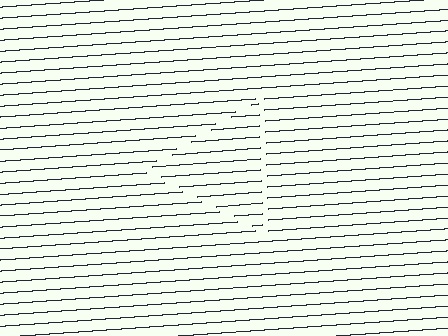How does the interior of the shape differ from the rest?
The interior of the shape contains the same grating, shifted by half a period — the contour is defined by the phase discontinuity where line-ends from the inner and outer gratings abut.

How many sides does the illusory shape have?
3 sides — the line-ends trace a triangle.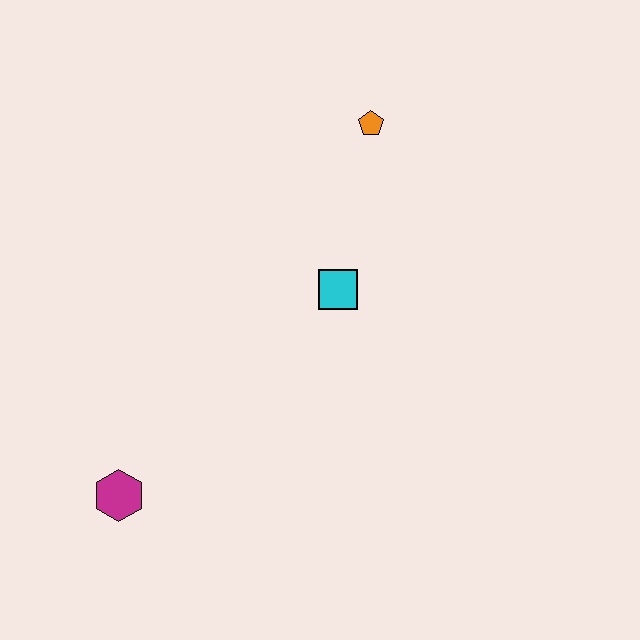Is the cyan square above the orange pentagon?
No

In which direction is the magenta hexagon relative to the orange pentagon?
The magenta hexagon is below the orange pentagon.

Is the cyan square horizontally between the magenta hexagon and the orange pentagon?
Yes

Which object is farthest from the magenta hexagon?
The orange pentagon is farthest from the magenta hexagon.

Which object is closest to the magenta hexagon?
The cyan square is closest to the magenta hexagon.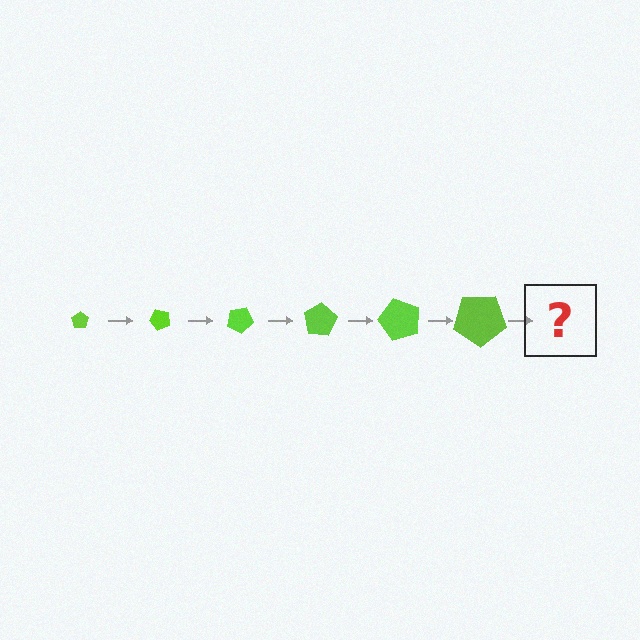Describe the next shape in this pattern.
It should be a pentagon, larger than the previous one and rotated 300 degrees from the start.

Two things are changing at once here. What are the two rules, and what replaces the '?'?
The two rules are that the pentagon grows larger each step and it rotates 50 degrees each step. The '?' should be a pentagon, larger than the previous one and rotated 300 degrees from the start.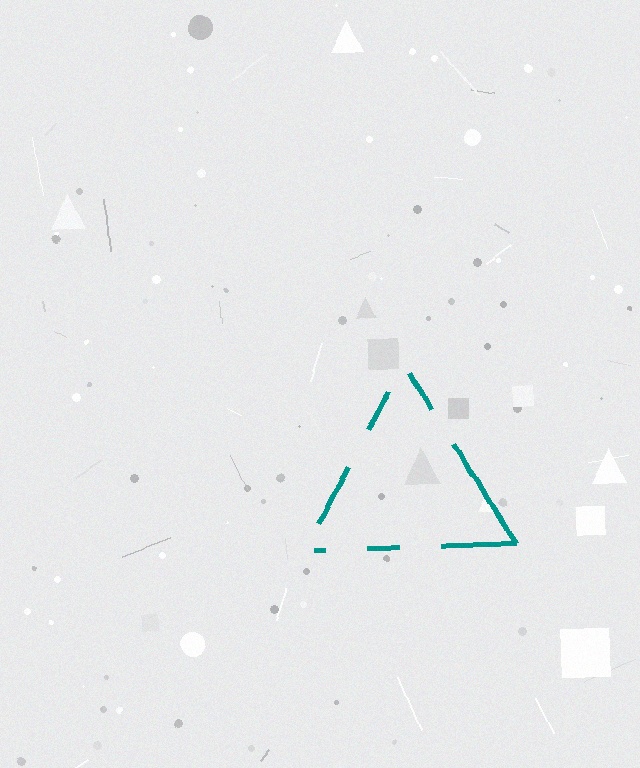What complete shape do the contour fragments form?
The contour fragments form a triangle.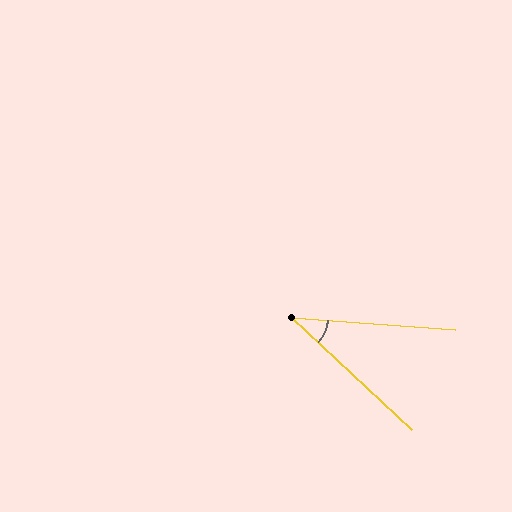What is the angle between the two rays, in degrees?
Approximately 39 degrees.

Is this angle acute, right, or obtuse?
It is acute.